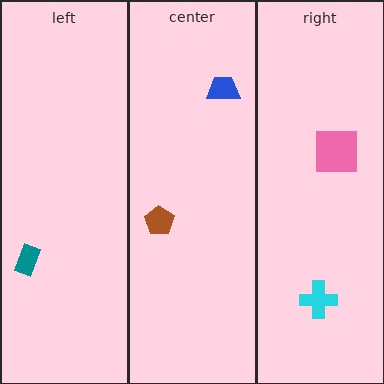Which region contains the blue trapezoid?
The center region.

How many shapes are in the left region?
1.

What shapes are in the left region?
The teal rectangle.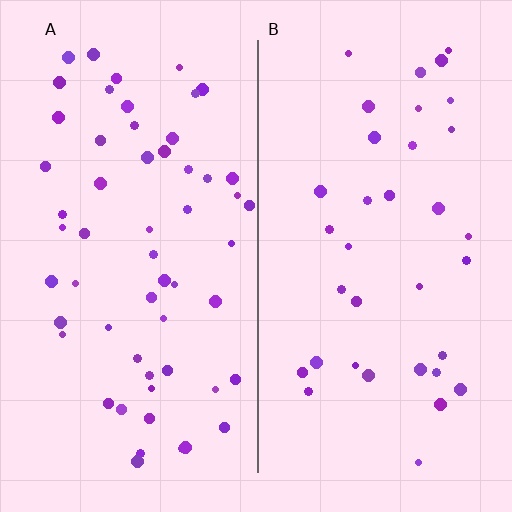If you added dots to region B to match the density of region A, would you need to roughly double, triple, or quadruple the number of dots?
Approximately double.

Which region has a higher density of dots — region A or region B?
A (the left).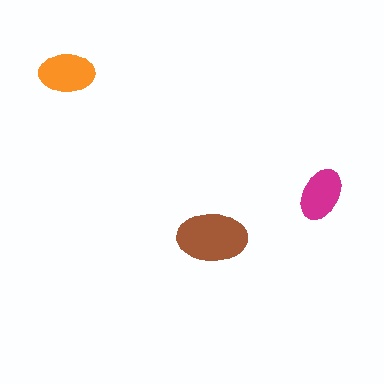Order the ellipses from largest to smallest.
the brown one, the orange one, the magenta one.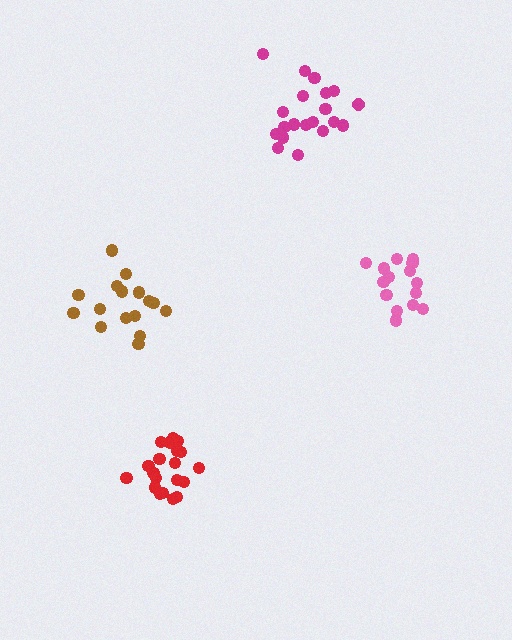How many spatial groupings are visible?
There are 4 spatial groupings.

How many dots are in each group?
Group 1: 20 dots, Group 2: 20 dots, Group 3: 15 dots, Group 4: 16 dots (71 total).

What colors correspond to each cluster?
The clusters are colored: magenta, red, pink, brown.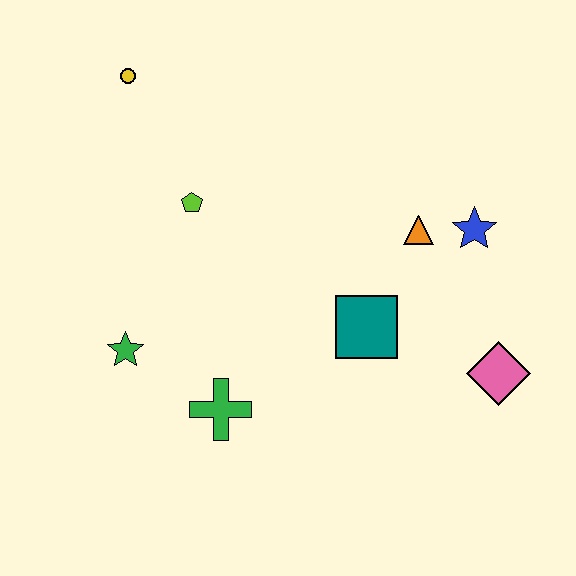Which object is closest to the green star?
The green cross is closest to the green star.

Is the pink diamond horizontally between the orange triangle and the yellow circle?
No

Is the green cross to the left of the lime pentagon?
No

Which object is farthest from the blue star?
The yellow circle is farthest from the blue star.